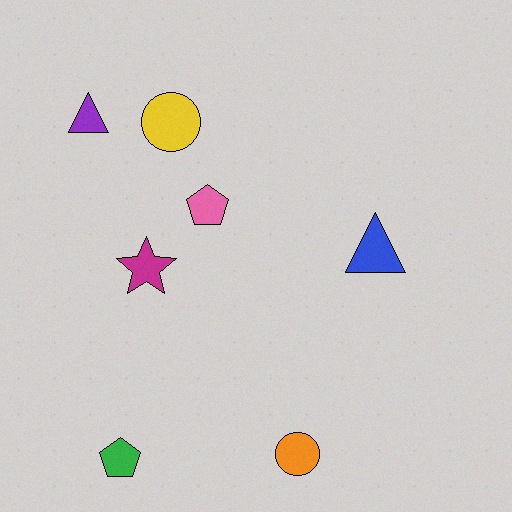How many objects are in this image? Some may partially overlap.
There are 7 objects.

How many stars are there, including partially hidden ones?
There is 1 star.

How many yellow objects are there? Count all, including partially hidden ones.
There is 1 yellow object.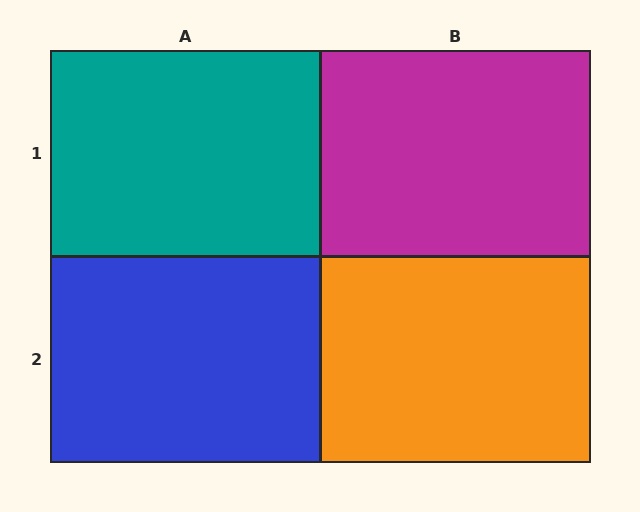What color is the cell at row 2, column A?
Blue.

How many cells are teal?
1 cell is teal.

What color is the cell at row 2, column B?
Orange.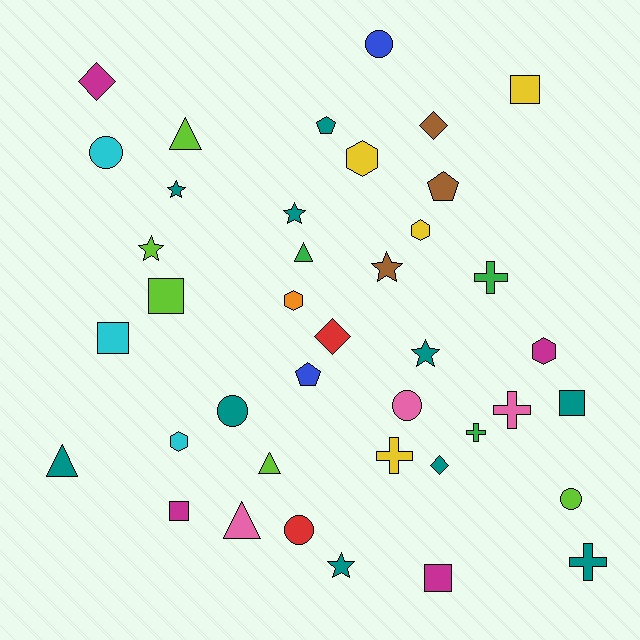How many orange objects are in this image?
There is 1 orange object.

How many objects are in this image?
There are 40 objects.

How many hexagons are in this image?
There are 5 hexagons.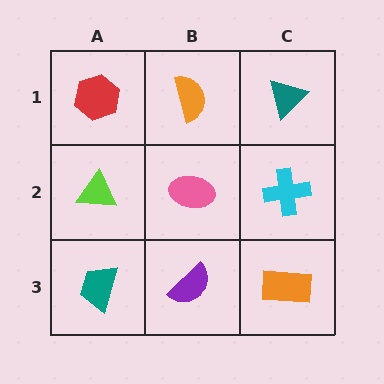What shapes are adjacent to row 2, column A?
A red hexagon (row 1, column A), a teal trapezoid (row 3, column A), a pink ellipse (row 2, column B).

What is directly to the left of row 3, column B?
A teal trapezoid.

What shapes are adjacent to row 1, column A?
A lime triangle (row 2, column A), an orange semicircle (row 1, column B).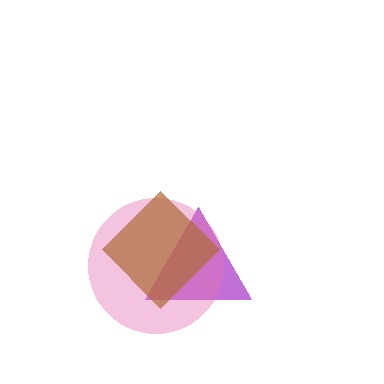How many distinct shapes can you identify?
There are 3 distinct shapes: a purple triangle, a pink circle, a brown diamond.